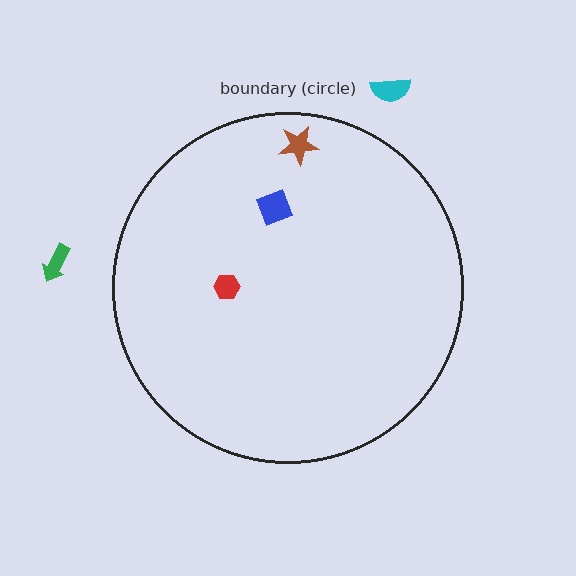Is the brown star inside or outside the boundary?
Inside.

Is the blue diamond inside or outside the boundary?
Inside.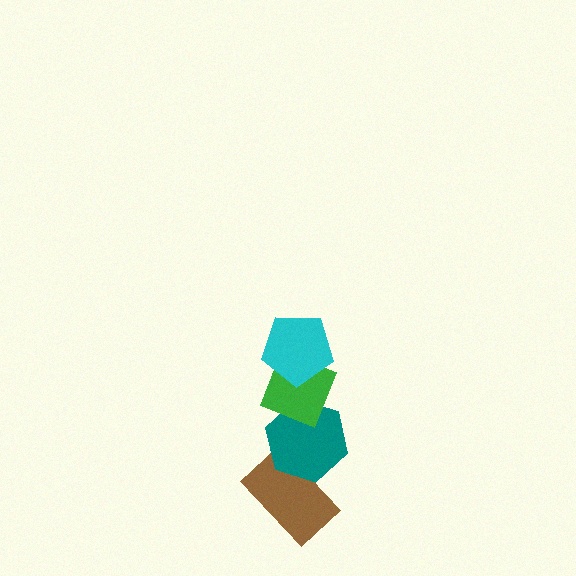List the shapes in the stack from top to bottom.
From top to bottom: the cyan pentagon, the green diamond, the teal hexagon, the brown rectangle.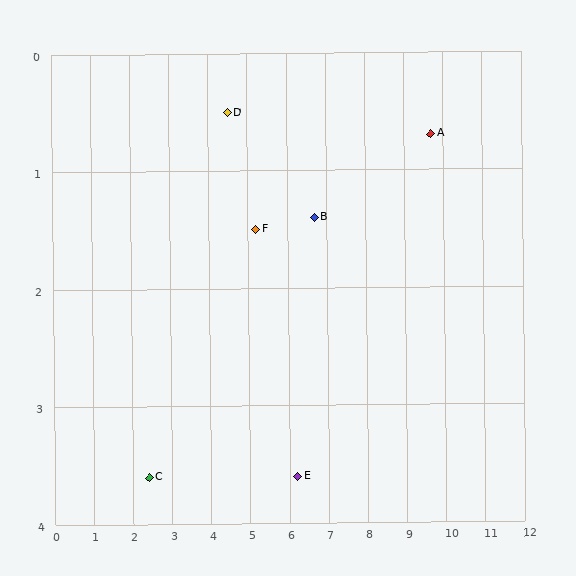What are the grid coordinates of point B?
Point B is at approximately (6.7, 1.4).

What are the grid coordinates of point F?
Point F is at approximately (5.2, 1.5).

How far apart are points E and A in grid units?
Points E and A are about 4.5 grid units apart.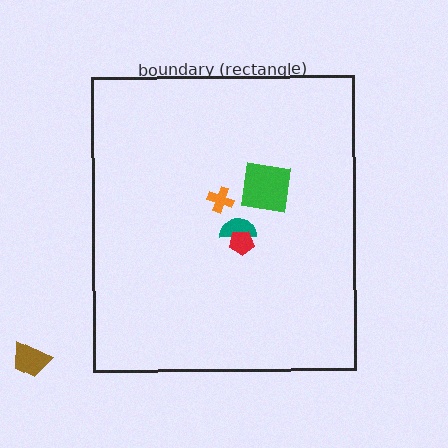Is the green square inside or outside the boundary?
Inside.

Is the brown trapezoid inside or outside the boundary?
Outside.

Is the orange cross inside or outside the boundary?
Inside.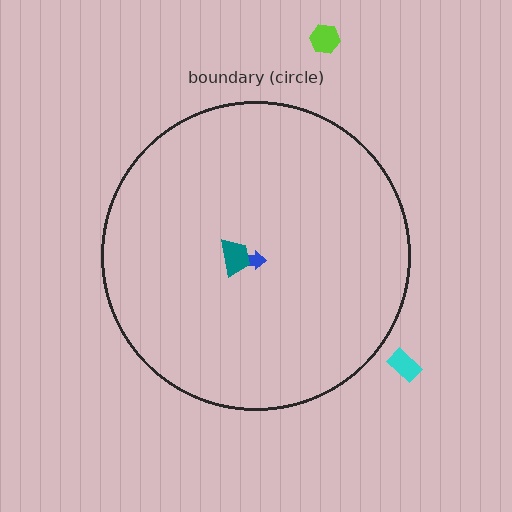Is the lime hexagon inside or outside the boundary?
Outside.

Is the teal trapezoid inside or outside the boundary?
Inside.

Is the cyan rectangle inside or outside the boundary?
Outside.